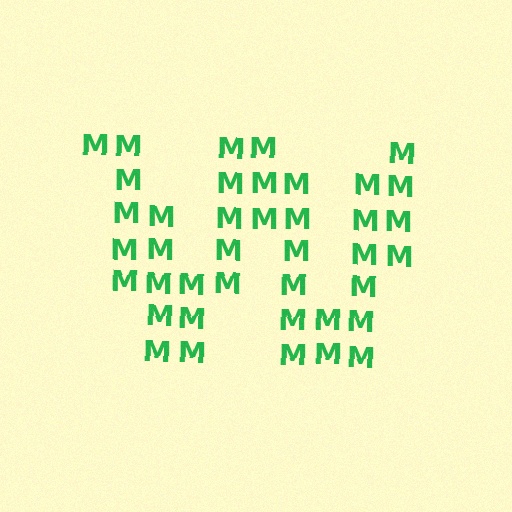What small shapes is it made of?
It is made of small letter M's.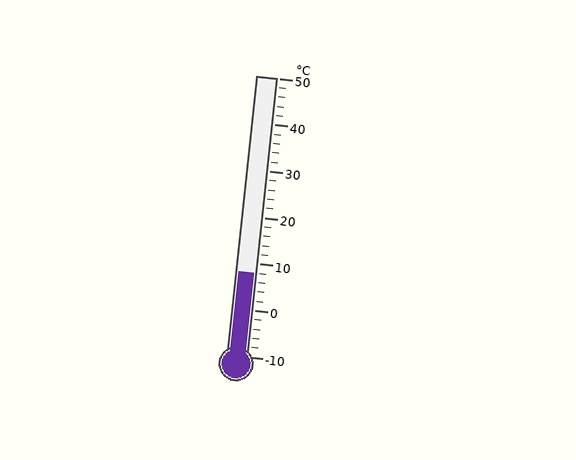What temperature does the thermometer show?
The thermometer shows approximately 8°C.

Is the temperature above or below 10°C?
The temperature is below 10°C.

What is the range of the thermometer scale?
The thermometer scale ranges from -10°C to 50°C.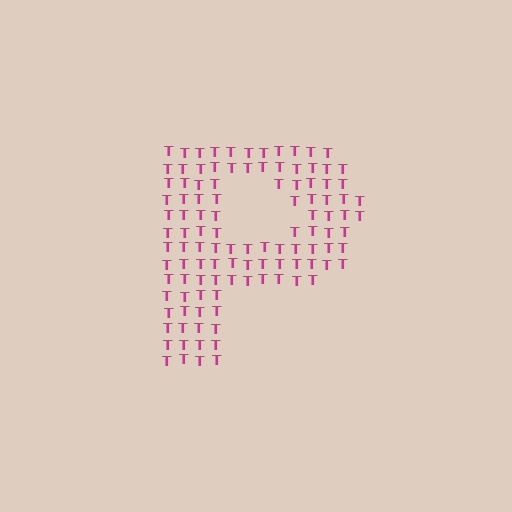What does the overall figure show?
The overall figure shows the letter P.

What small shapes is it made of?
It is made of small letter T's.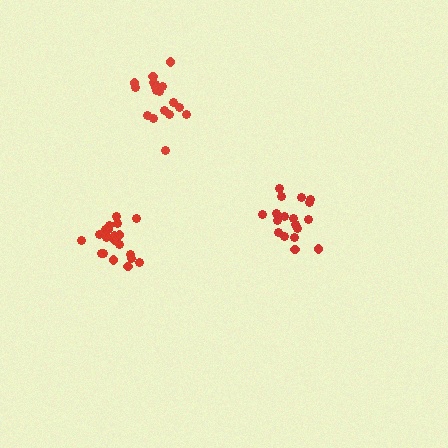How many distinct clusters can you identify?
There are 3 distinct clusters.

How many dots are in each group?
Group 1: 19 dots, Group 2: 18 dots, Group 3: 20 dots (57 total).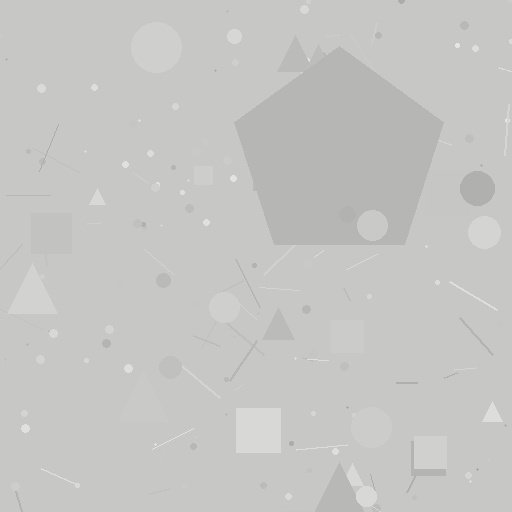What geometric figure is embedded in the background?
A pentagon is embedded in the background.